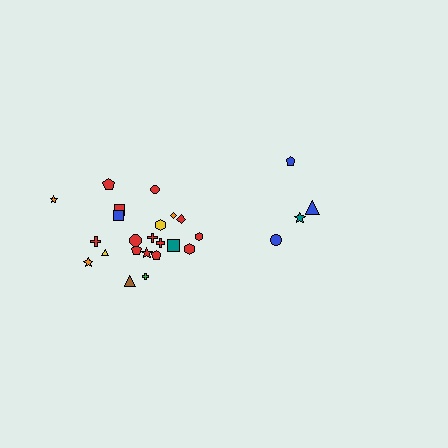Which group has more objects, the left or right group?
The left group.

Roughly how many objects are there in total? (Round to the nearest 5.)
Roughly 25 objects in total.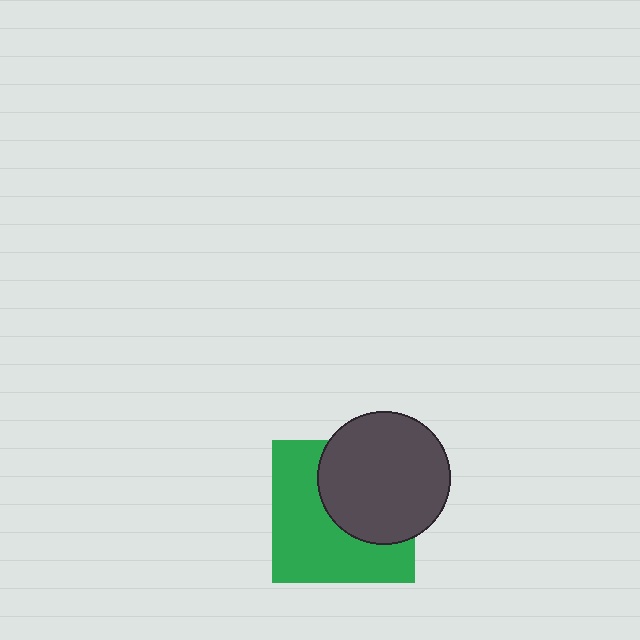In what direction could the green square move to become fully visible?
The green square could move toward the lower-left. That would shift it out from behind the dark gray circle entirely.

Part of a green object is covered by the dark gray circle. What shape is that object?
It is a square.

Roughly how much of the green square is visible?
About half of it is visible (roughly 56%).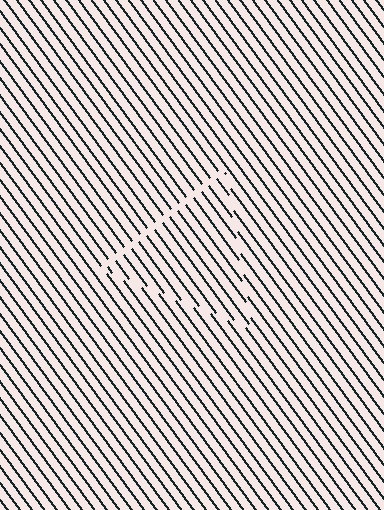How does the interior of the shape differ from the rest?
The interior of the shape contains the same grating, shifted by half a period — the contour is defined by the phase discontinuity where line-ends from the inner and outer gratings abut.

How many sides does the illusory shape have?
3 sides — the line-ends trace a triangle.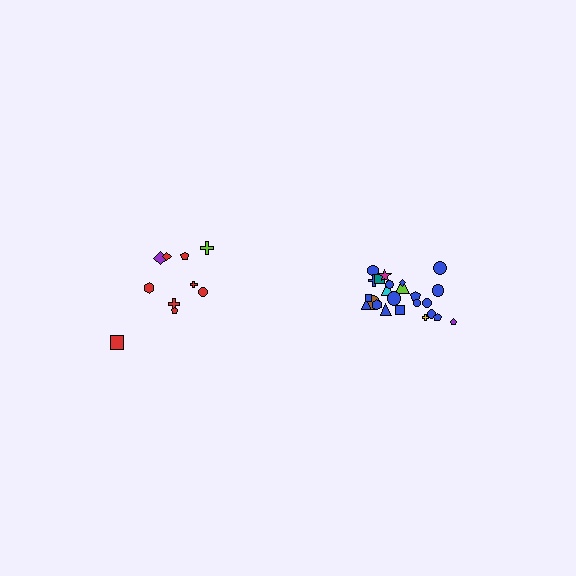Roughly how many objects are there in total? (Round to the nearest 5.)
Roughly 35 objects in total.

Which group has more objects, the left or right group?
The right group.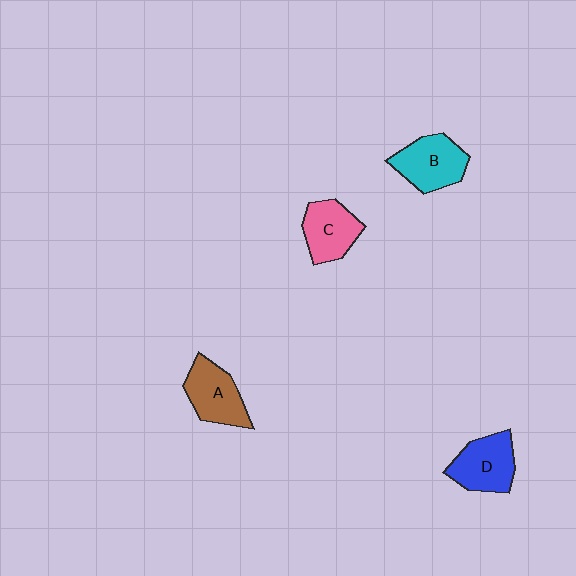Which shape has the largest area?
Shape B (cyan).